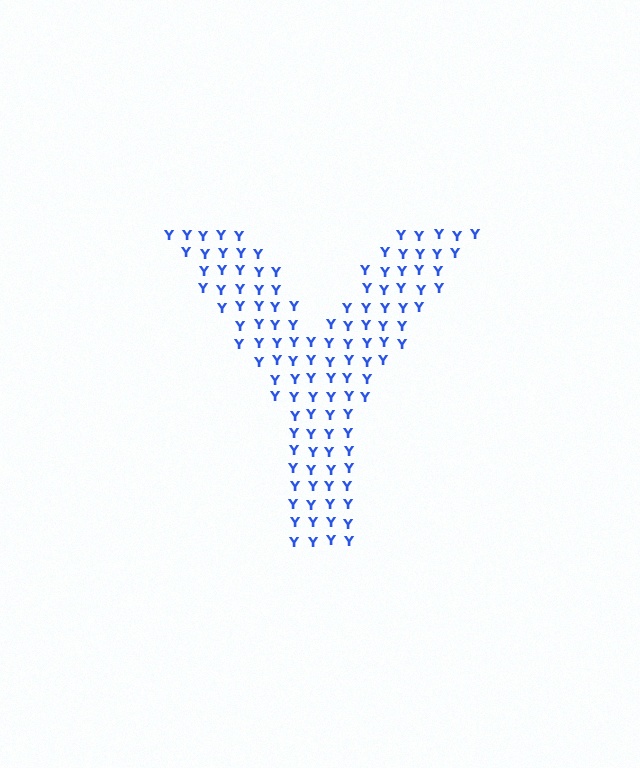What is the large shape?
The large shape is the letter Y.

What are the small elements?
The small elements are letter Y's.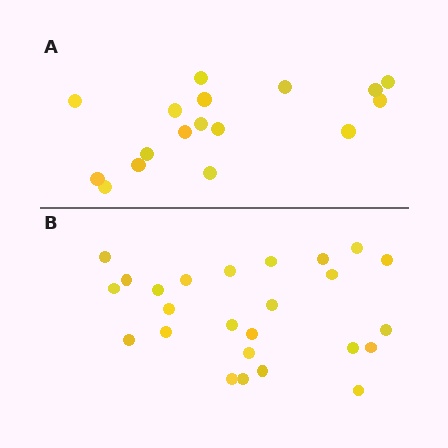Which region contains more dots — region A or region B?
Region B (the bottom region) has more dots.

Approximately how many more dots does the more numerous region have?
Region B has roughly 8 or so more dots than region A.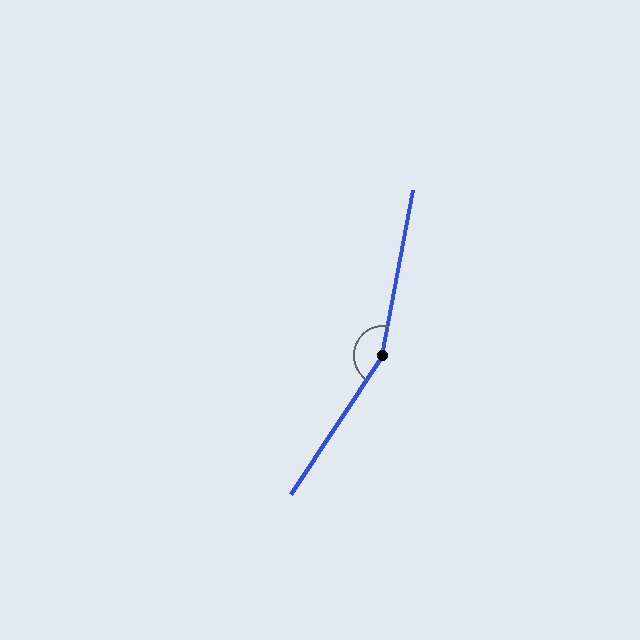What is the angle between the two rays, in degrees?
Approximately 157 degrees.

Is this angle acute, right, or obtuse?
It is obtuse.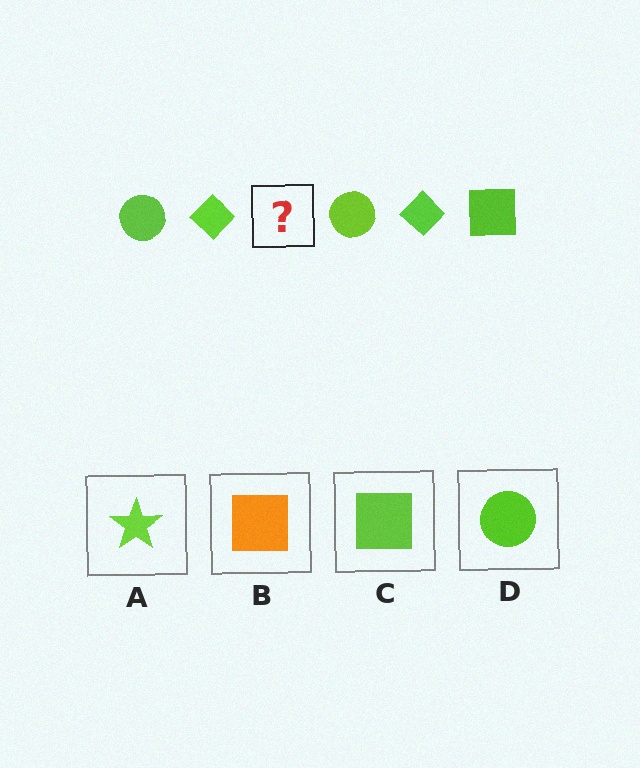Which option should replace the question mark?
Option C.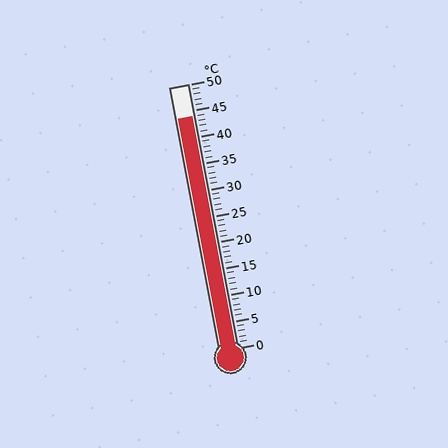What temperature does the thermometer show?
The thermometer shows approximately 44°C.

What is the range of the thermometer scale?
The thermometer scale ranges from 0°C to 50°C.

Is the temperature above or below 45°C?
The temperature is below 45°C.